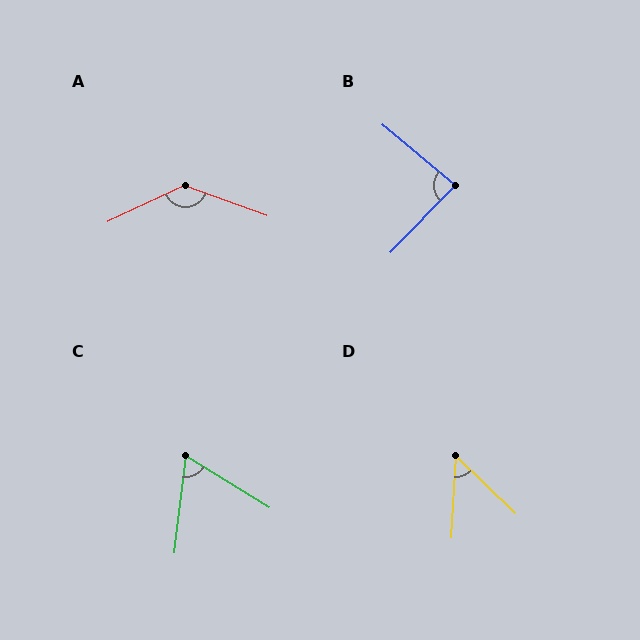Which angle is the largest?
A, at approximately 135 degrees.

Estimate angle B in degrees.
Approximately 86 degrees.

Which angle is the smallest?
D, at approximately 49 degrees.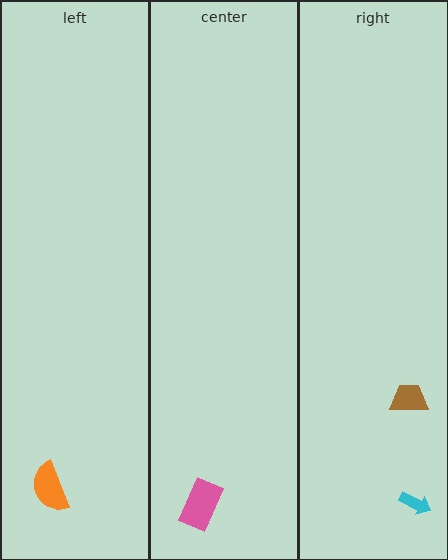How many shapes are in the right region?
2.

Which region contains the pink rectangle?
The center region.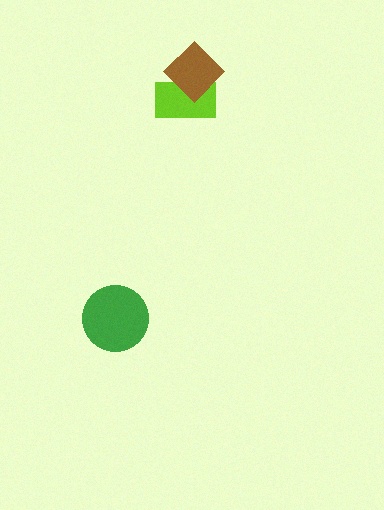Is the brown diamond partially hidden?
No, no other shape covers it.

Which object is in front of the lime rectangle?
The brown diamond is in front of the lime rectangle.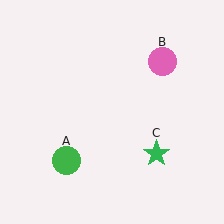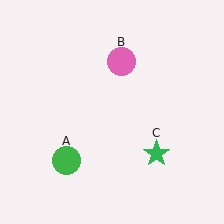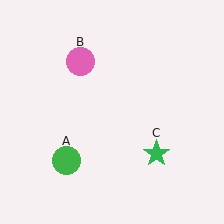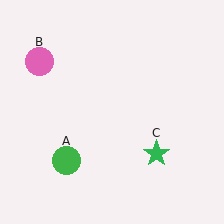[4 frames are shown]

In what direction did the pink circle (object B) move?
The pink circle (object B) moved left.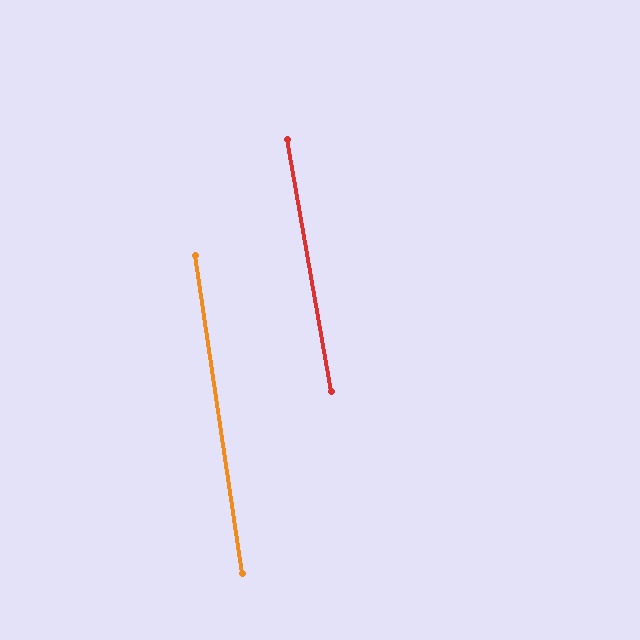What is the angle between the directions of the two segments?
Approximately 1 degree.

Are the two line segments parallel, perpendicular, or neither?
Parallel — their directions differ by only 1.3°.